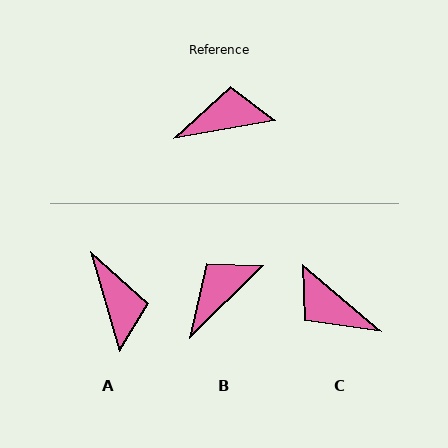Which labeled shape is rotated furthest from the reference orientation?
C, about 129 degrees away.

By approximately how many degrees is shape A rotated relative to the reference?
Approximately 84 degrees clockwise.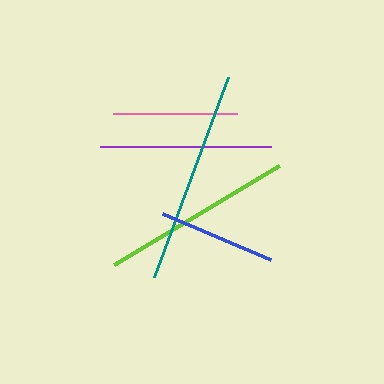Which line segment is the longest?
The teal line is the longest at approximately 214 pixels.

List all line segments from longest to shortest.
From longest to shortest: teal, lime, purple, pink, blue.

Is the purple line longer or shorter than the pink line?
The purple line is longer than the pink line.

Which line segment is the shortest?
The blue line is the shortest at approximately 117 pixels.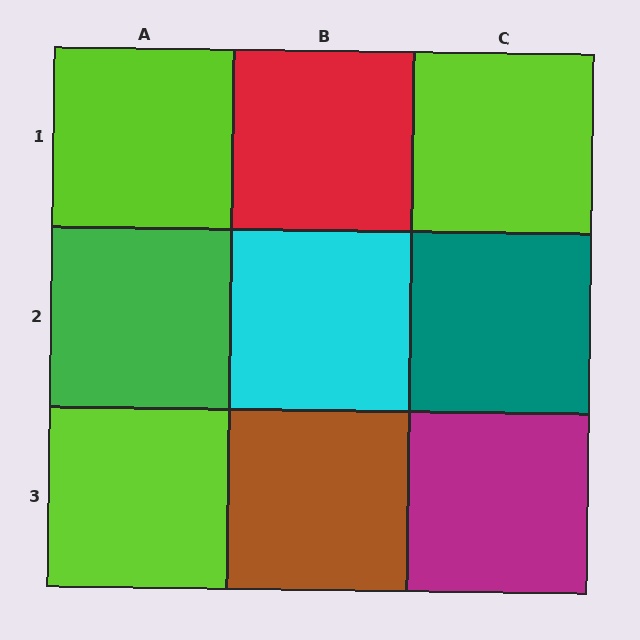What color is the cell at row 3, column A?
Lime.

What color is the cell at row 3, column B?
Brown.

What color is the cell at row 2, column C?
Teal.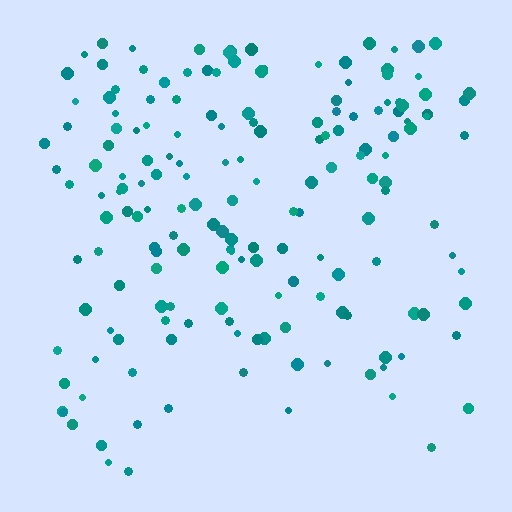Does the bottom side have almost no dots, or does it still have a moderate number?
Still a moderate number, just noticeably fewer than the top.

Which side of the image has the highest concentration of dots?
The top.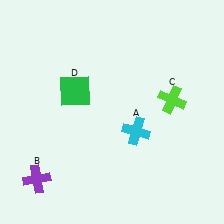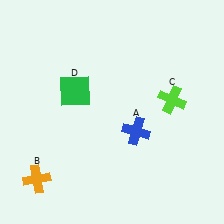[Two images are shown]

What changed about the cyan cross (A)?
In Image 1, A is cyan. In Image 2, it changed to blue.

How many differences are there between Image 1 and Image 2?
There are 2 differences between the two images.